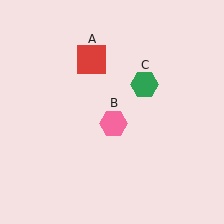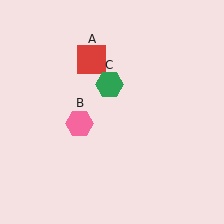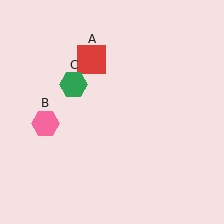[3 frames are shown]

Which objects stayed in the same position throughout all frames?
Red square (object A) remained stationary.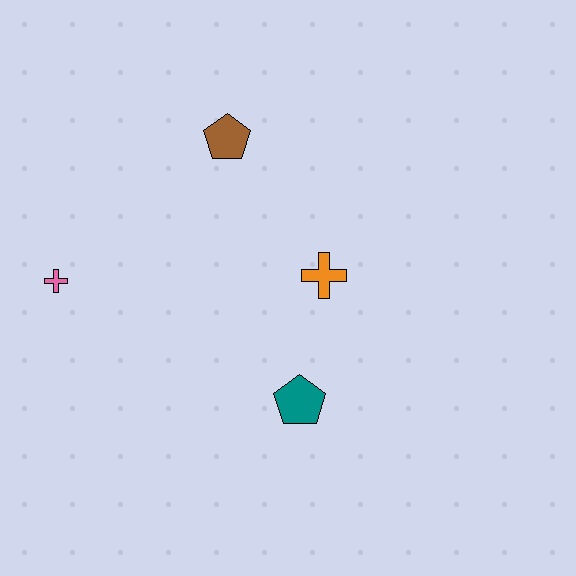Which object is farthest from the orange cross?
The pink cross is farthest from the orange cross.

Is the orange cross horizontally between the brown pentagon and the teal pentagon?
No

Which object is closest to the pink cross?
The brown pentagon is closest to the pink cross.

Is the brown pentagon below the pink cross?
No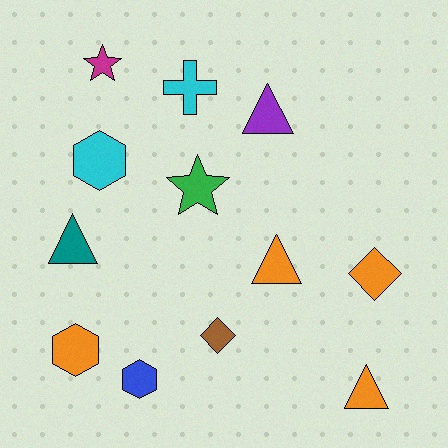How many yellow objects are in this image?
There are no yellow objects.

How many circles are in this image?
There are no circles.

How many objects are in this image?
There are 12 objects.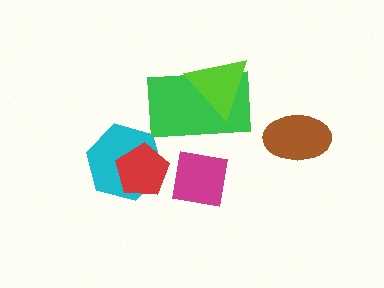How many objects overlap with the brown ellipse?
0 objects overlap with the brown ellipse.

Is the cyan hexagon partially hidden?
Yes, it is partially covered by another shape.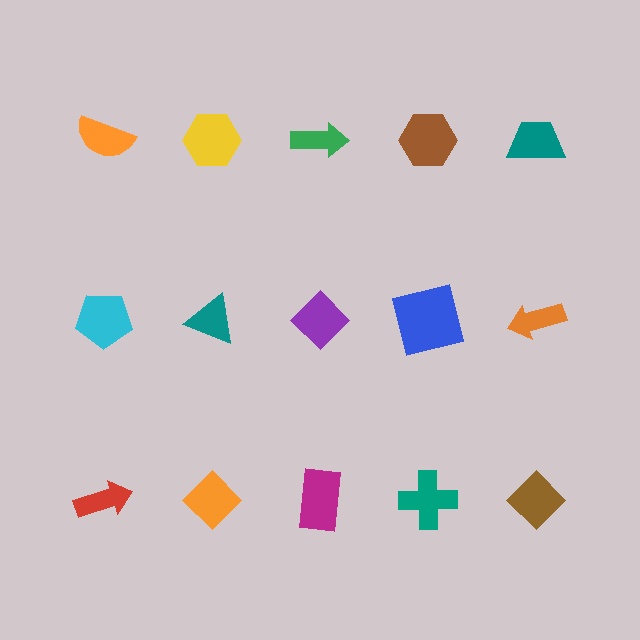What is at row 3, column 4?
A teal cross.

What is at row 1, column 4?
A brown hexagon.